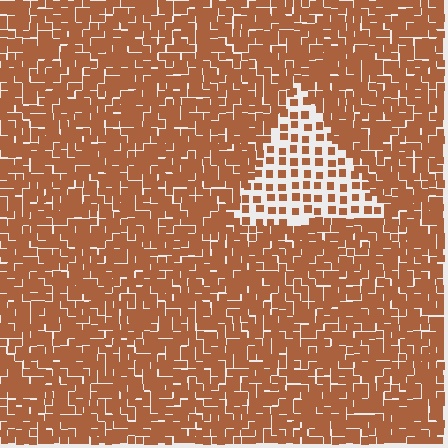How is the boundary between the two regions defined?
The boundary is defined by a change in element density (approximately 2.6x ratio). All elements are the same color, size, and shape.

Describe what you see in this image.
The image contains small brown elements arranged at two different densities. A triangle-shaped region is visible where the elements are less densely packed than the surrounding area.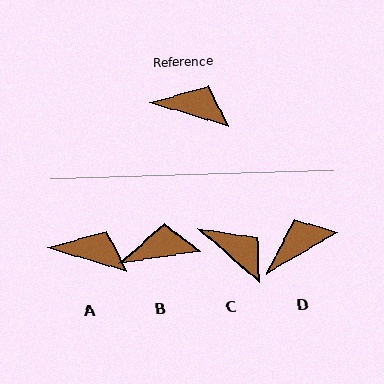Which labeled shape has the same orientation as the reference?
A.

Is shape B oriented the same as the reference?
No, it is off by about 25 degrees.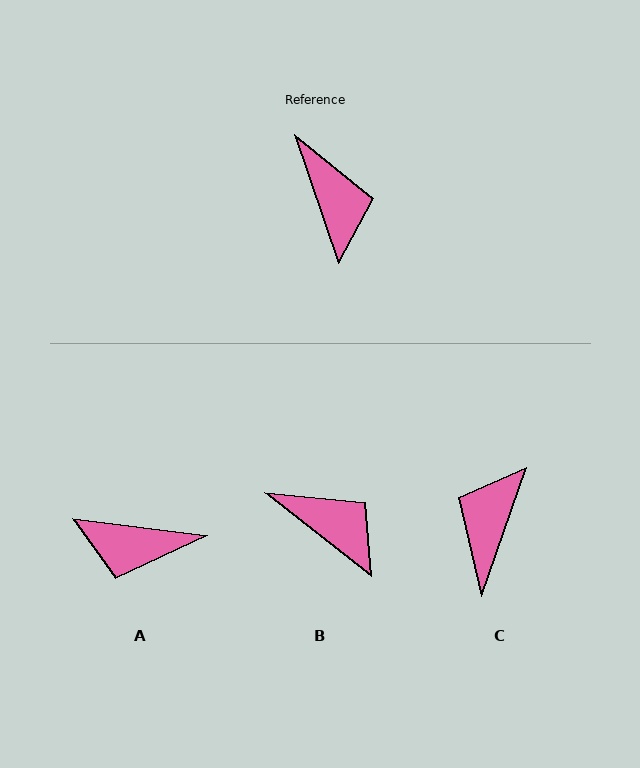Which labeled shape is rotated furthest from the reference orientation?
C, about 142 degrees away.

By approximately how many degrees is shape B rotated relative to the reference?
Approximately 33 degrees counter-clockwise.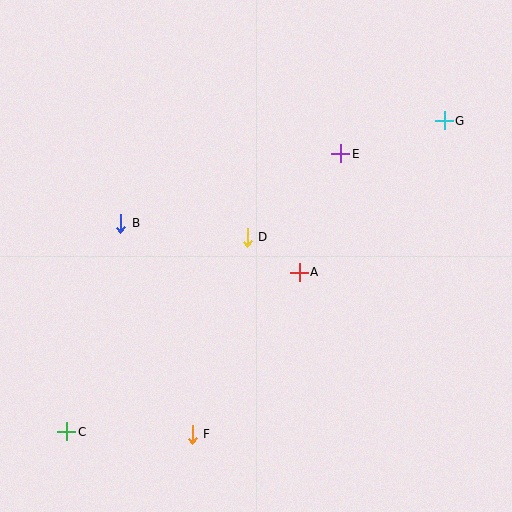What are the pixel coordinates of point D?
Point D is at (247, 237).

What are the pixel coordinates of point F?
Point F is at (192, 434).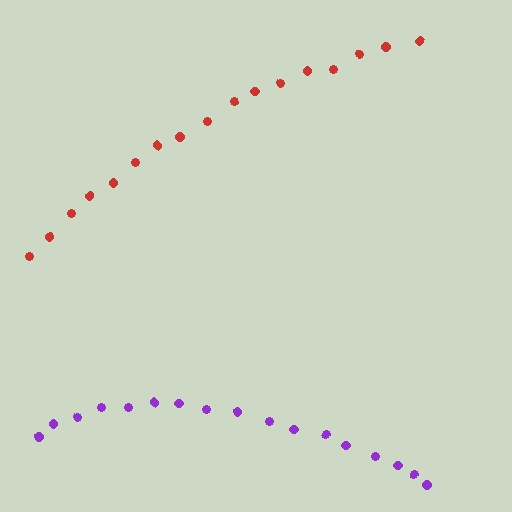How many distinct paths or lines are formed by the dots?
There are 2 distinct paths.